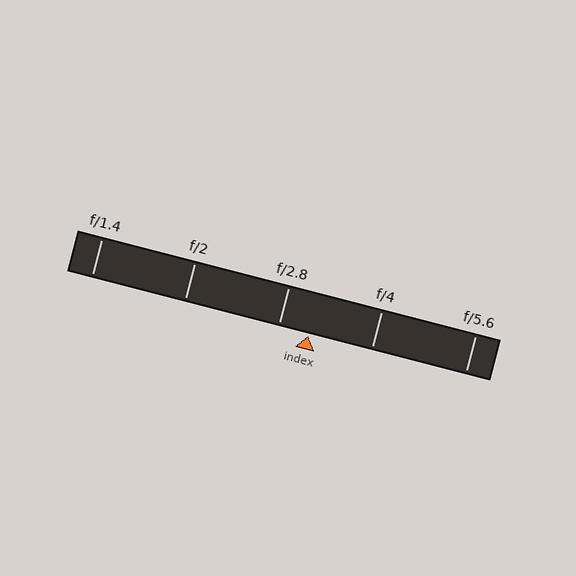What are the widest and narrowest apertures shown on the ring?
The widest aperture shown is f/1.4 and the narrowest is f/5.6.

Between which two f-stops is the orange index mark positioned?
The index mark is between f/2.8 and f/4.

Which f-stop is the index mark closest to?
The index mark is closest to f/2.8.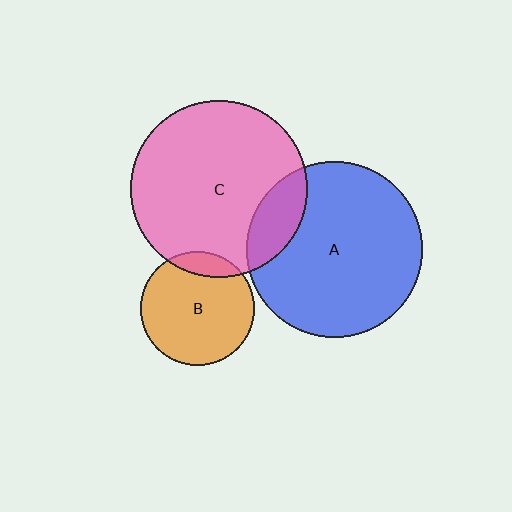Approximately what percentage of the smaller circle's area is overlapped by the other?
Approximately 15%.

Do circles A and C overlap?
Yes.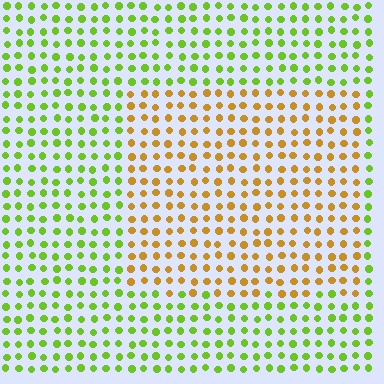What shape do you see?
I see a rectangle.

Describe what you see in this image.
The image is filled with small lime elements in a uniform arrangement. A rectangle-shaped region is visible where the elements are tinted to a slightly different hue, forming a subtle color boundary.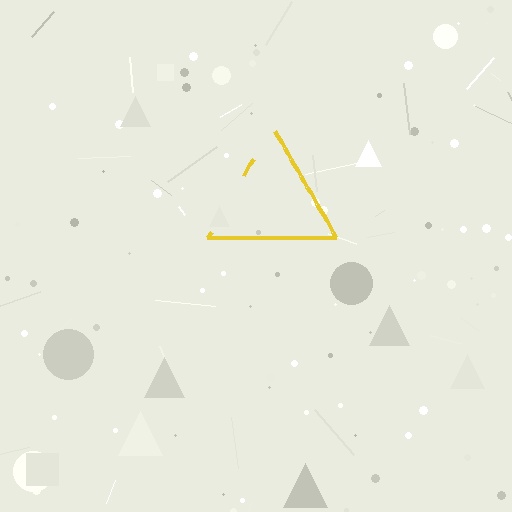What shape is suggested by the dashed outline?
The dashed outline suggests a triangle.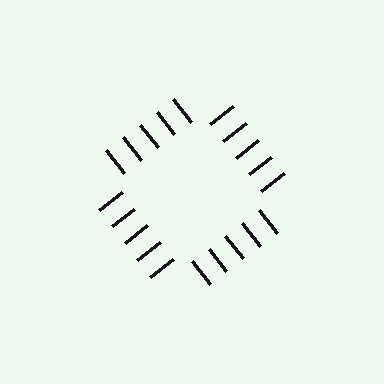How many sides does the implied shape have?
4 sides — the line-ends trace a square.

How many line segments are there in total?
20 — 5 along each of the 4 edges.